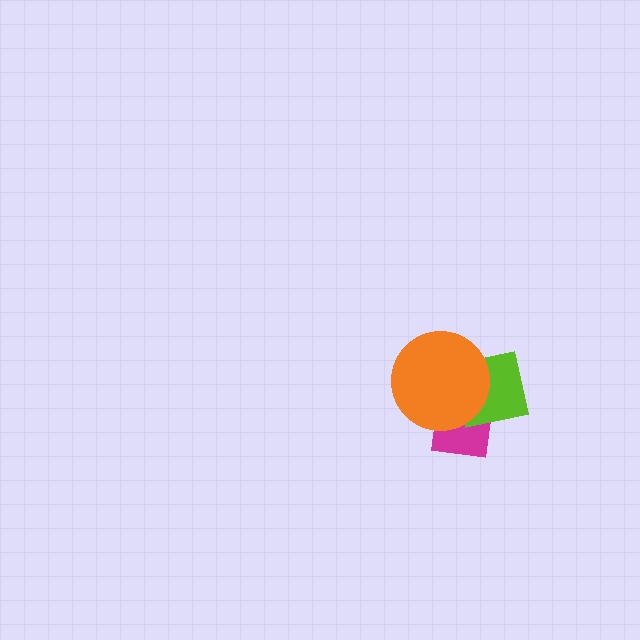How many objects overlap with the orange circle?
2 objects overlap with the orange circle.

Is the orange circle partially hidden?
No, no other shape covers it.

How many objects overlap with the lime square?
2 objects overlap with the lime square.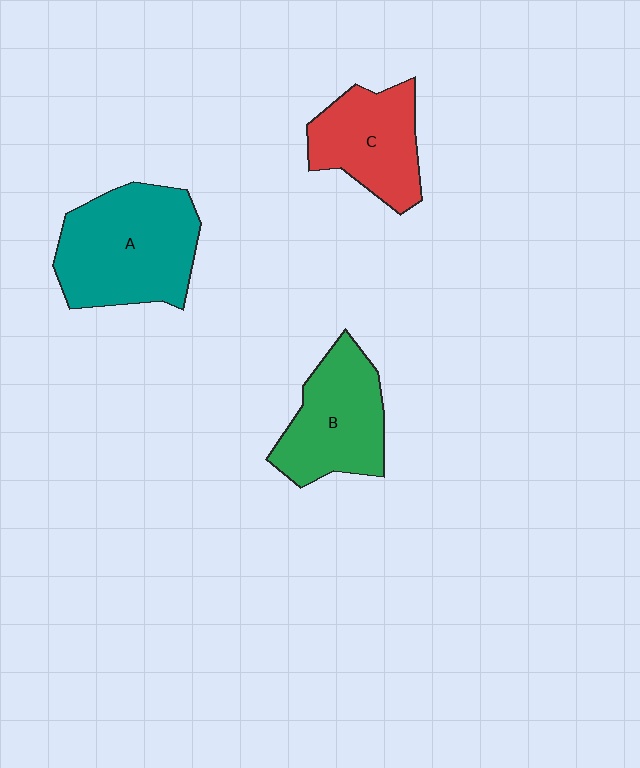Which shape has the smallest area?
Shape C (red).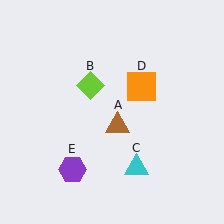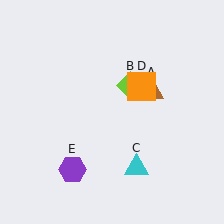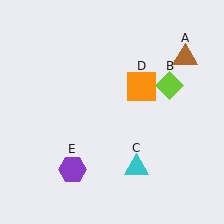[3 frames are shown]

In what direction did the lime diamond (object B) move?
The lime diamond (object B) moved right.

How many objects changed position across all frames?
2 objects changed position: brown triangle (object A), lime diamond (object B).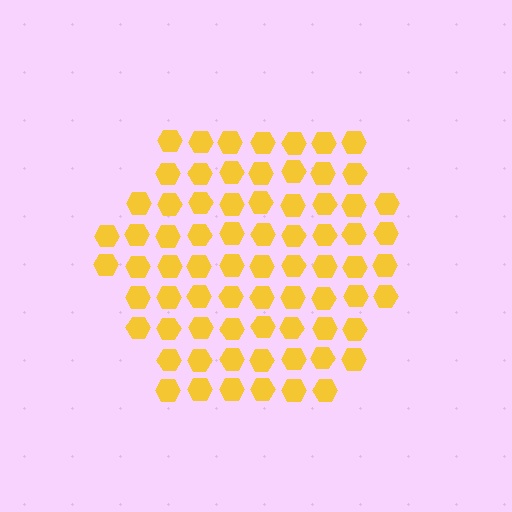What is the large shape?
The large shape is a hexagon.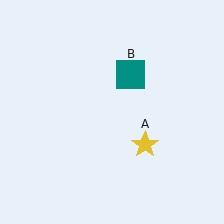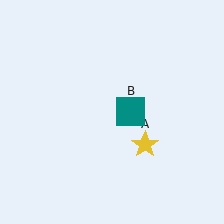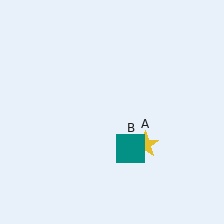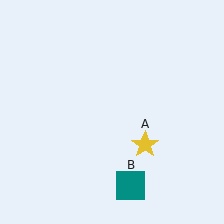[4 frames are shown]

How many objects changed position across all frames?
1 object changed position: teal square (object B).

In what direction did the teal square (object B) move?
The teal square (object B) moved down.